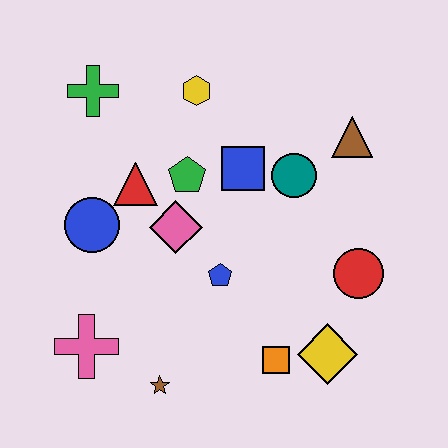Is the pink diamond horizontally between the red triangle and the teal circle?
Yes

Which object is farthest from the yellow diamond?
The green cross is farthest from the yellow diamond.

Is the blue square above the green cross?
No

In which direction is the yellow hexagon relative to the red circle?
The yellow hexagon is above the red circle.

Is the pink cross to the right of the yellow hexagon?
No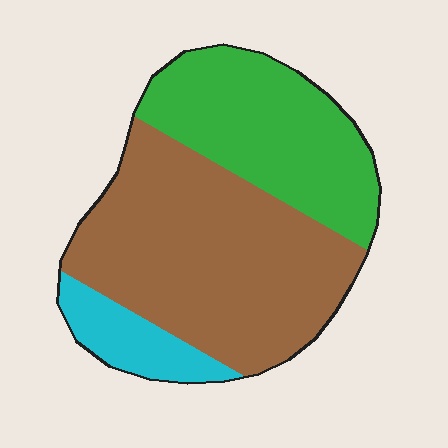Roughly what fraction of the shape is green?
Green takes up about one third (1/3) of the shape.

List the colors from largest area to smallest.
From largest to smallest: brown, green, cyan.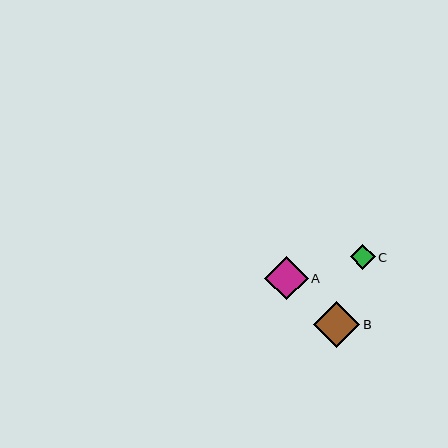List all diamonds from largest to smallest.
From largest to smallest: B, A, C.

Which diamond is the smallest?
Diamond C is the smallest with a size of approximately 25 pixels.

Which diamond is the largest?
Diamond B is the largest with a size of approximately 46 pixels.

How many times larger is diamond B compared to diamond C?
Diamond B is approximately 1.8 times the size of diamond C.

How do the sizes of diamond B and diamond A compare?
Diamond B and diamond A are approximately the same size.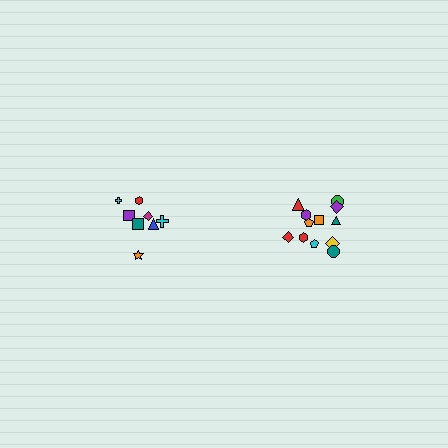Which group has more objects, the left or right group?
The right group.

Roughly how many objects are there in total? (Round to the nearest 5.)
Roughly 20 objects in total.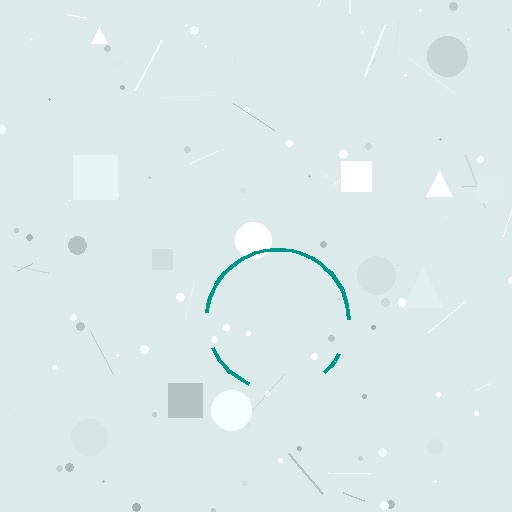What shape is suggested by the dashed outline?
The dashed outline suggests a circle.